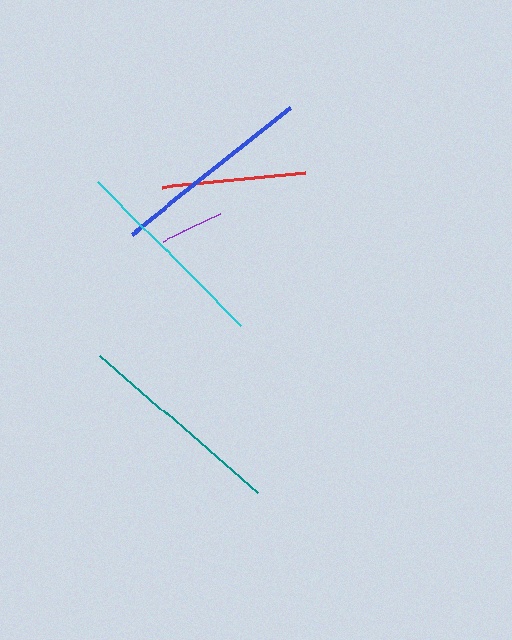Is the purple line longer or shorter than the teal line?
The teal line is longer than the purple line.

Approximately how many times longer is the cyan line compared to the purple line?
The cyan line is approximately 3.1 times the length of the purple line.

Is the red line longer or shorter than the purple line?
The red line is longer than the purple line.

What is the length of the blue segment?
The blue segment is approximately 203 pixels long.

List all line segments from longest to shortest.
From longest to shortest: teal, blue, cyan, red, purple.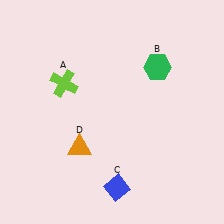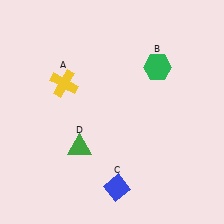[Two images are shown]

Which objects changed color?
A changed from lime to yellow. D changed from orange to green.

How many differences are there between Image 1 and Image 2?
There are 2 differences between the two images.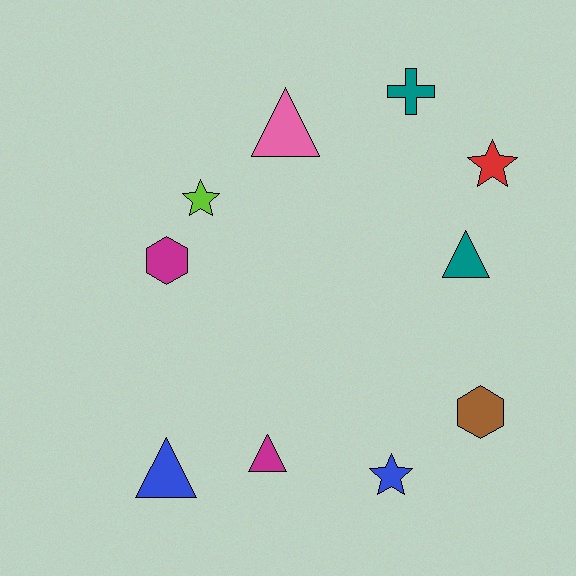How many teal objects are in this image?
There are 2 teal objects.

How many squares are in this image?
There are no squares.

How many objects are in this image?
There are 10 objects.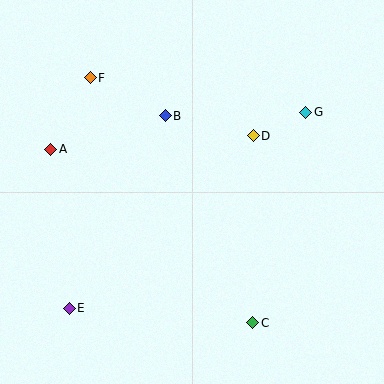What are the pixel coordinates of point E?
Point E is at (69, 308).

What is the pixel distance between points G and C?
The distance between G and C is 217 pixels.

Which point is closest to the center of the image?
Point B at (165, 116) is closest to the center.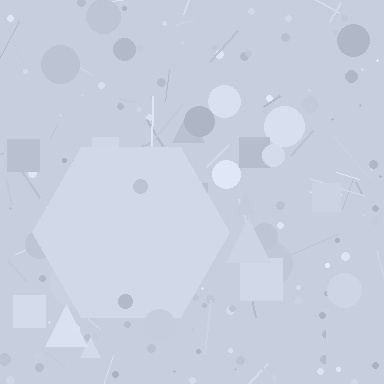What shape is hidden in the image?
A hexagon is hidden in the image.